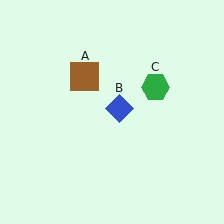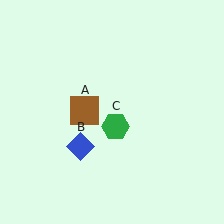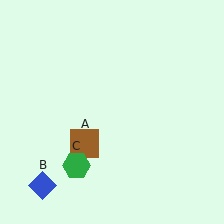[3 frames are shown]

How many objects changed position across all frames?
3 objects changed position: brown square (object A), blue diamond (object B), green hexagon (object C).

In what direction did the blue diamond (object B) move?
The blue diamond (object B) moved down and to the left.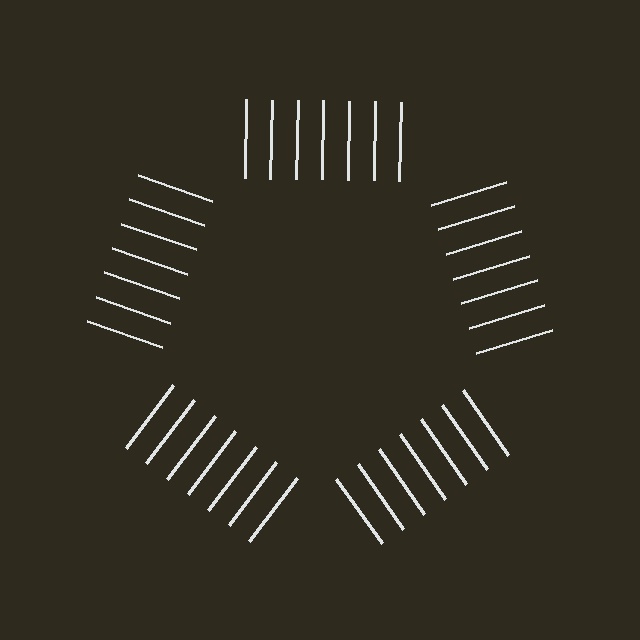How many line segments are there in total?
35 — 7 along each of the 5 edges.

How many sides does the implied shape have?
5 sides — the line-ends trace a pentagon.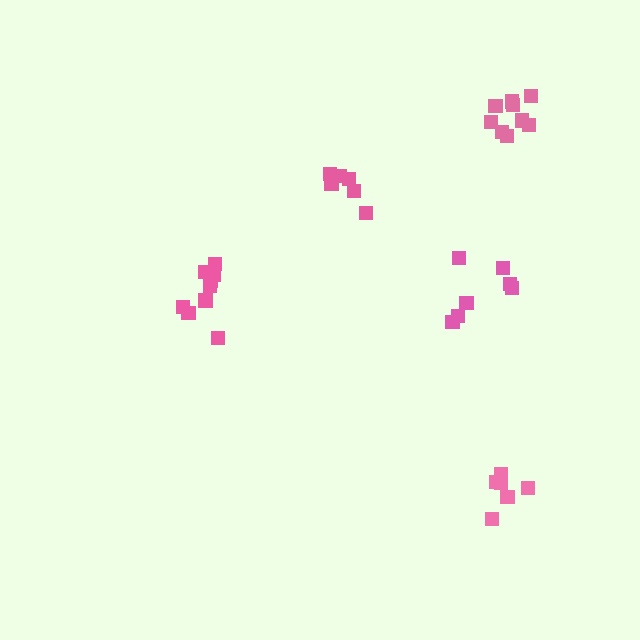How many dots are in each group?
Group 1: 9 dots, Group 2: 7 dots, Group 3: 6 dots, Group 4: 6 dots, Group 5: 9 dots (37 total).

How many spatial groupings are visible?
There are 5 spatial groupings.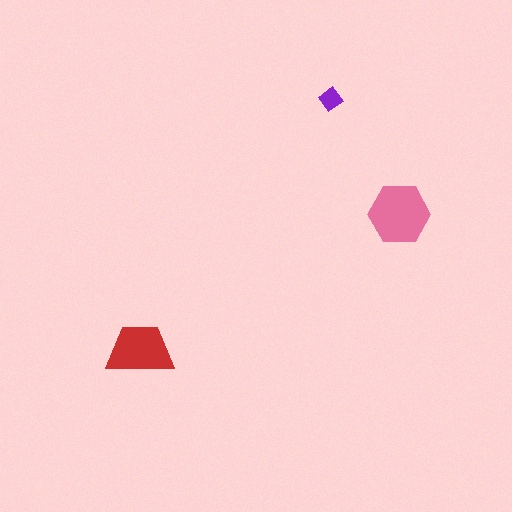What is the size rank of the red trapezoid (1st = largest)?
2nd.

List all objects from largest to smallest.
The pink hexagon, the red trapezoid, the purple diamond.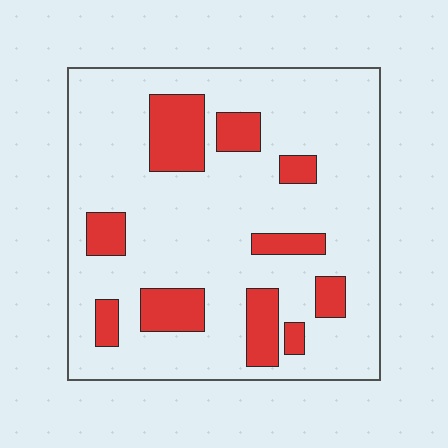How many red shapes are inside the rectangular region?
10.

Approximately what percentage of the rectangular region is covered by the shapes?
Approximately 20%.